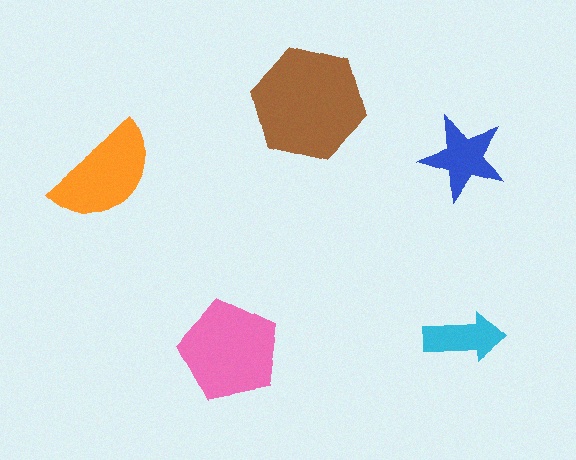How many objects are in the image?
There are 5 objects in the image.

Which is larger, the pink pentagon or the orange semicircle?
The pink pentagon.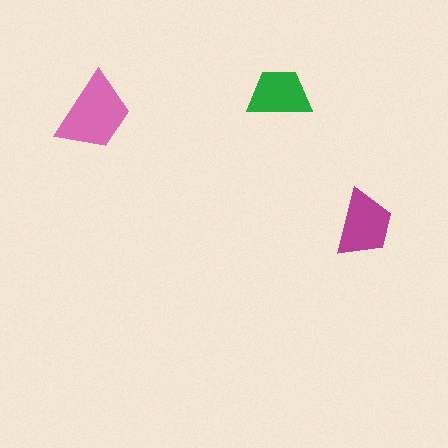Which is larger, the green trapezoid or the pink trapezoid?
The pink one.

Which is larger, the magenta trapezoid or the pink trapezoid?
The pink one.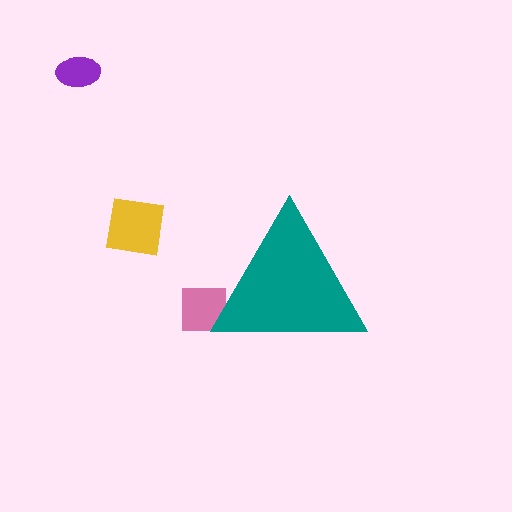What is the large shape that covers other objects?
A teal triangle.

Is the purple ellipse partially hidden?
No, the purple ellipse is fully visible.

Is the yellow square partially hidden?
No, the yellow square is fully visible.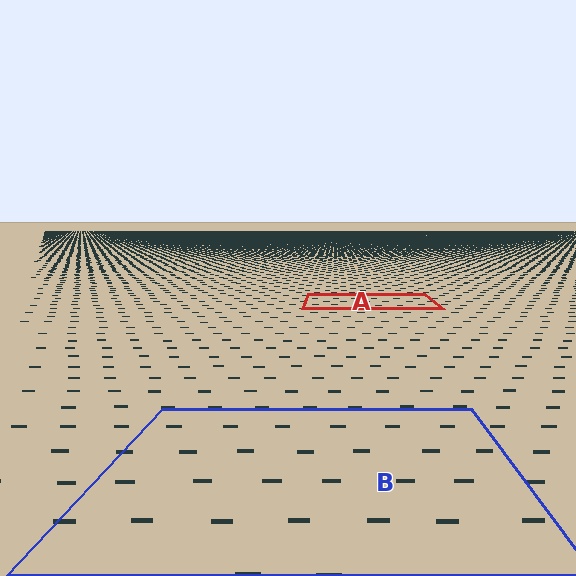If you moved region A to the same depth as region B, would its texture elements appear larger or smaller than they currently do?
They would appear larger. At a closer depth, the same texture elements are projected at a bigger on-screen size.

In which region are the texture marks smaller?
The texture marks are smaller in region A, because it is farther away.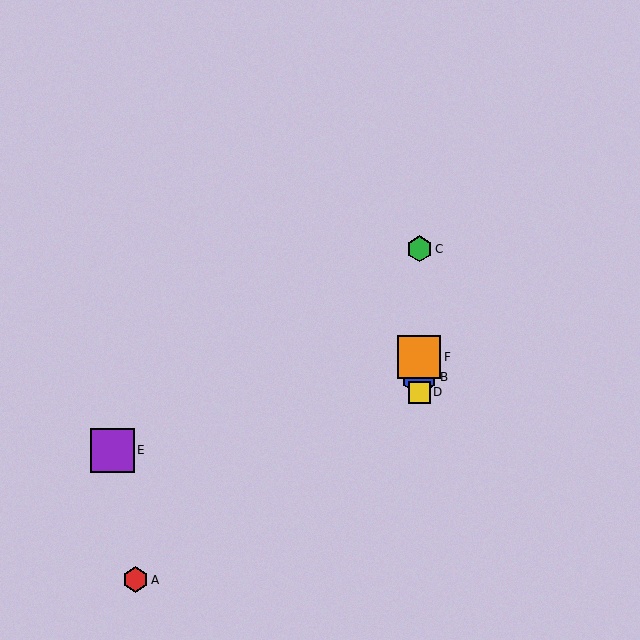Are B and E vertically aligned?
No, B is at x≈419 and E is at x≈112.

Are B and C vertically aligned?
Yes, both are at x≈419.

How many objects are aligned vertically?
4 objects (B, C, D, F) are aligned vertically.